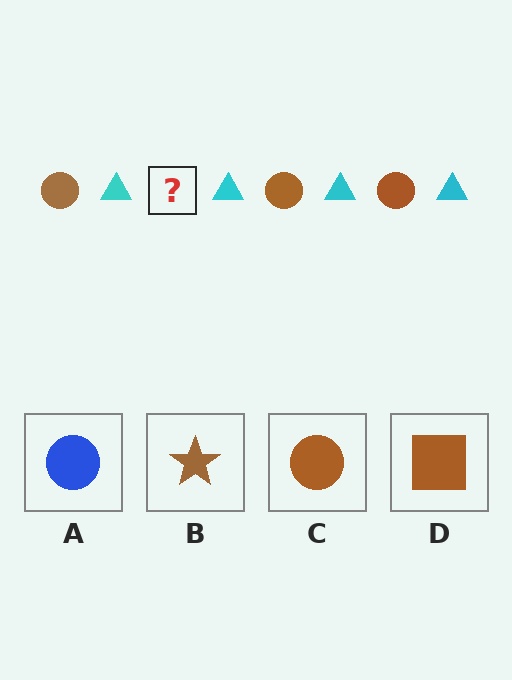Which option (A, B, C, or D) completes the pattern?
C.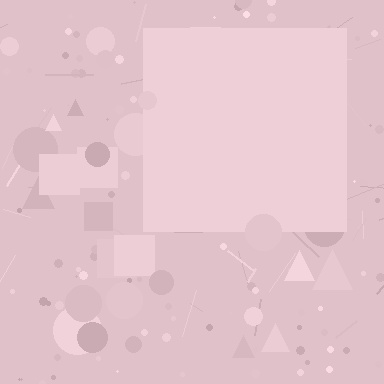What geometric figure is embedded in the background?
A square is embedded in the background.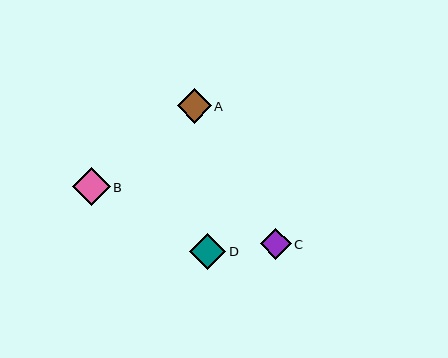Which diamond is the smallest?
Diamond C is the smallest with a size of approximately 31 pixels.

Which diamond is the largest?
Diamond B is the largest with a size of approximately 38 pixels.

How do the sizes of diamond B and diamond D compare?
Diamond B and diamond D are approximately the same size.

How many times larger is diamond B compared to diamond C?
Diamond B is approximately 1.2 times the size of diamond C.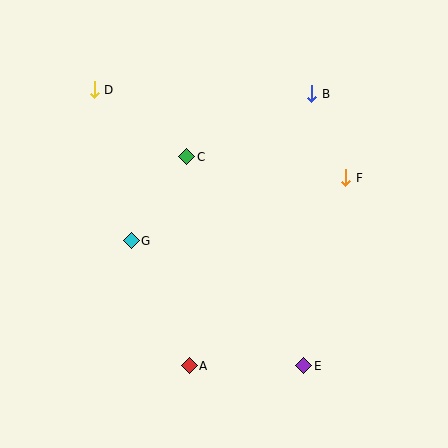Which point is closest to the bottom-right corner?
Point E is closest to the bottom-right corner.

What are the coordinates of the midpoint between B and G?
The midpoint between B and G is at (222, 167).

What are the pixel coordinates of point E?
Point E is at (304, 366).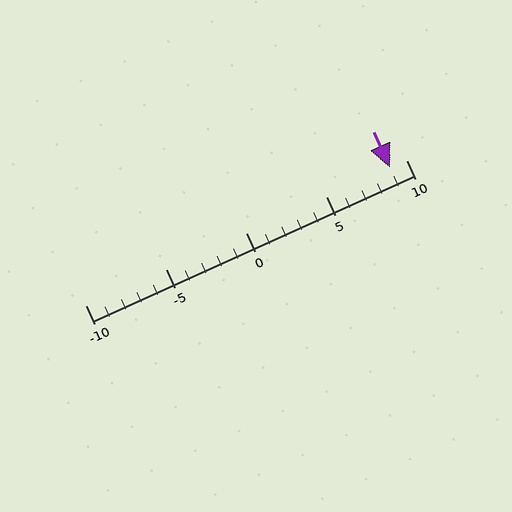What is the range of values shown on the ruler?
The ruler shows values from -10 to 10.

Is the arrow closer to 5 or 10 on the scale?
The arrow is closer to 10.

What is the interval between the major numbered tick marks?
The major tick marks are spaced 5 units apart.